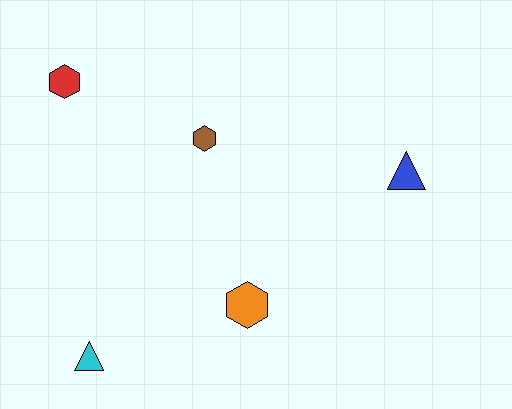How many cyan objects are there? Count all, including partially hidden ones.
There is 1 cyan object.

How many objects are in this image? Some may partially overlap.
There are 5 objects.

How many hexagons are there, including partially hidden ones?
There are 3 hexagons.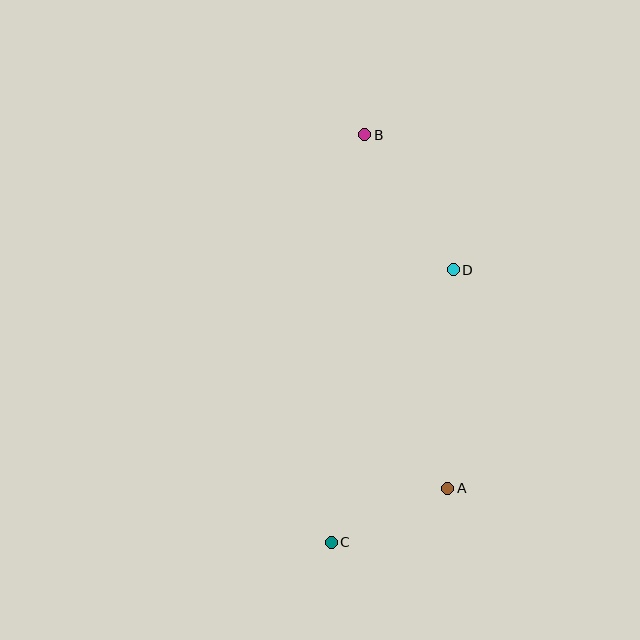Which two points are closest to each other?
Points A and C are closest to each other.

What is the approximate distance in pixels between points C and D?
The distance between C and D is approximately 298 pixels.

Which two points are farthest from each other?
Points B and C are farthest from each other.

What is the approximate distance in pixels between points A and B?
The distance between A and B is approximately 363 pixels.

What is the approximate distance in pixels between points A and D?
The distance between A and D is approximately 219 pixels.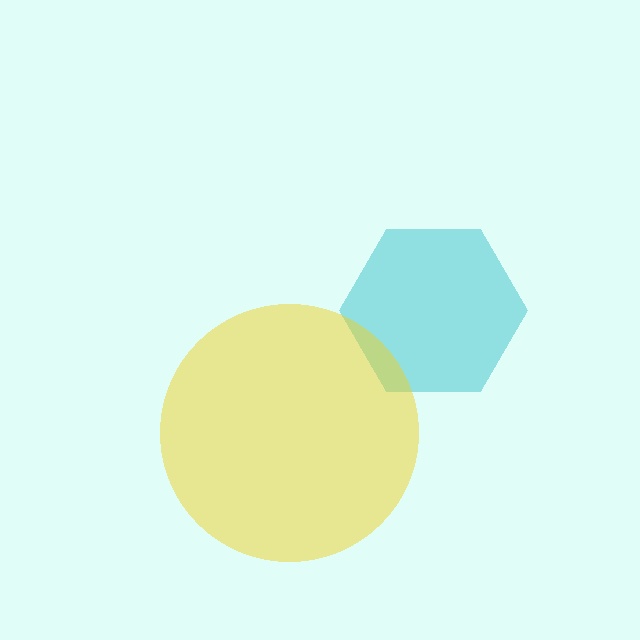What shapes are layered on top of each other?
The layered shapes are: a cyan hexagon, a yellow circle.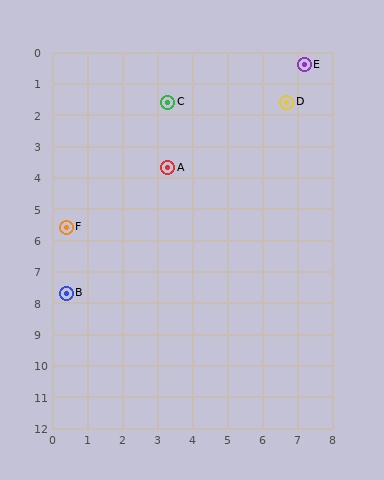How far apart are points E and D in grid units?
Points E and D are about 1.3 grid units apart.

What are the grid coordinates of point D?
Point D is at approximately (6.7, 1.6).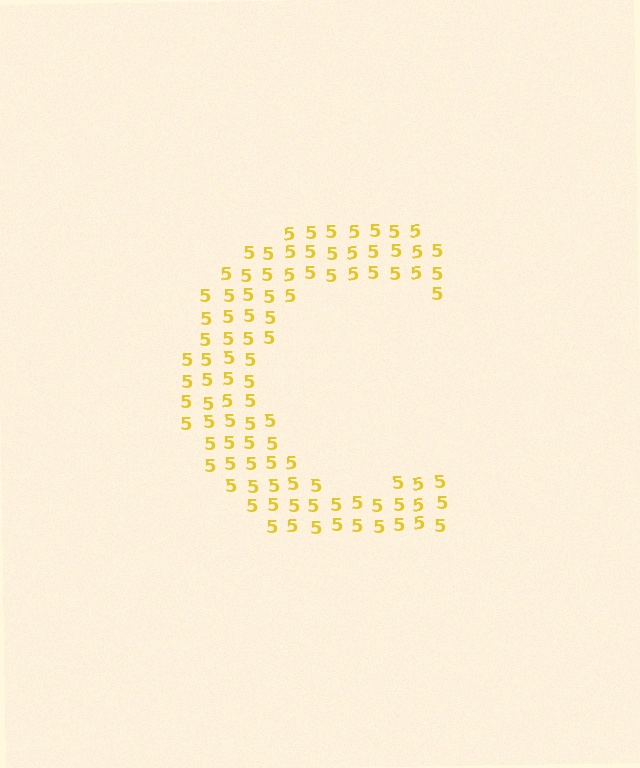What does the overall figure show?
The overall figure shows the letter C.